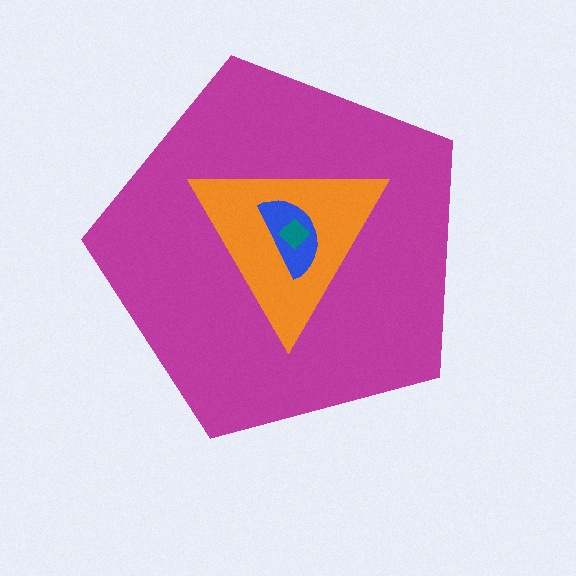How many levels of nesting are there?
4.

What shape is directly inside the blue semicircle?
The teal diamond.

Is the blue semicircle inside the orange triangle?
Yes.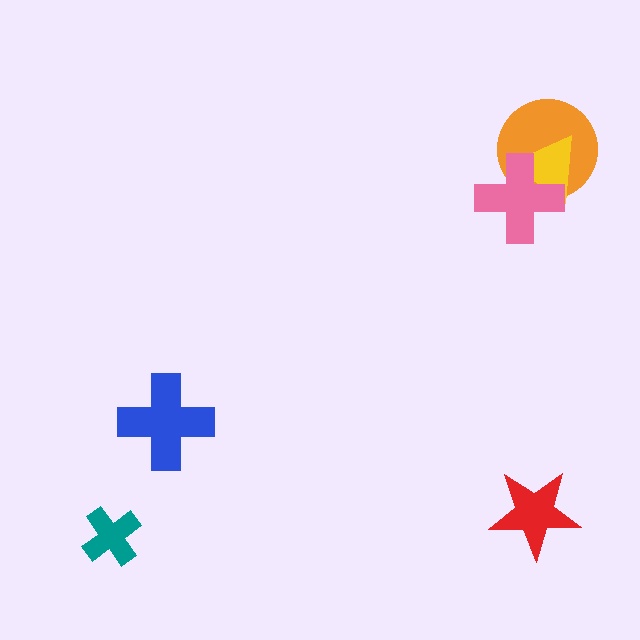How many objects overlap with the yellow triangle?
2 objects overlap with the yellow triangle.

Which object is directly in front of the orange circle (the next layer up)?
The yellow triangle is directly in front of the orange circle.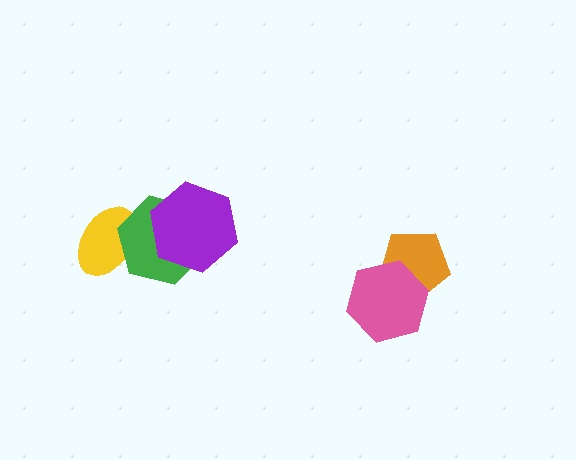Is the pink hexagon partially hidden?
No, no other shape covers it.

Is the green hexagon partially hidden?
Yes, it is partially covered by another shape.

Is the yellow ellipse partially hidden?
Yes, it is partially covered by another shape.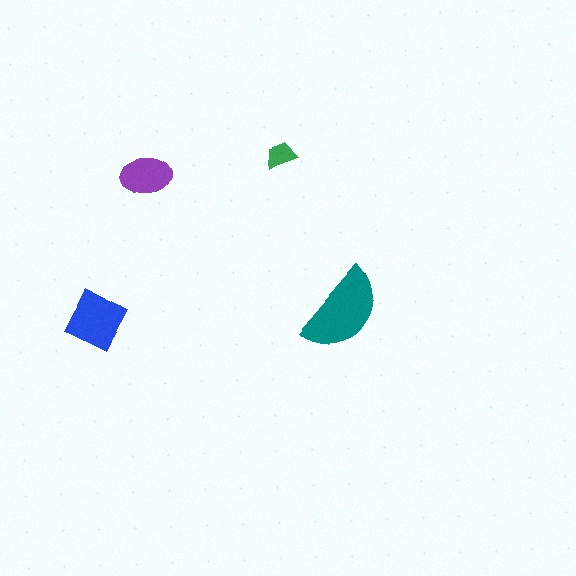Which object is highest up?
The green trapezoid is topmost.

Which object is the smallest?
The green trapezoid.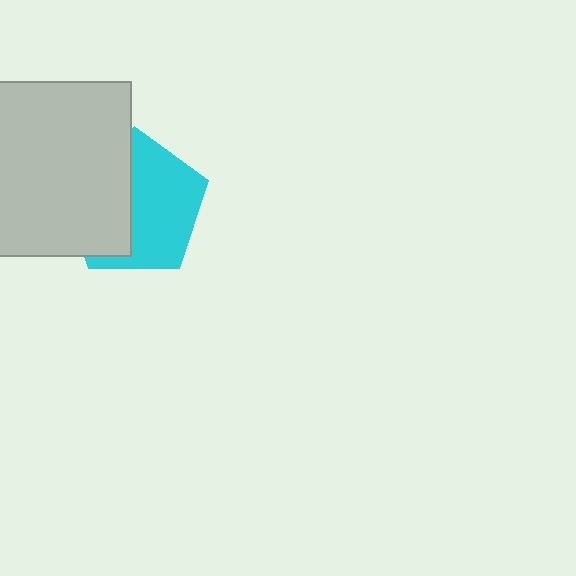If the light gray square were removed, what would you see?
You would see the complete cyan pentagon.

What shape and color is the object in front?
The object in front is a light gray square.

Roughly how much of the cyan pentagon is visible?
About half of it is visible (roughly 56%).